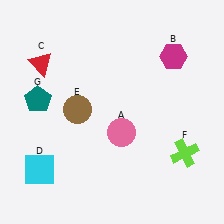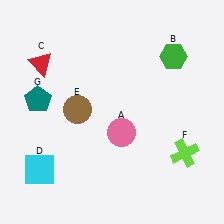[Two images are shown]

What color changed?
The hexagon (B) changed from magenta in Image 1 to green in Image 2.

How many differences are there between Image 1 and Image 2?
There is 1 difference between the two images.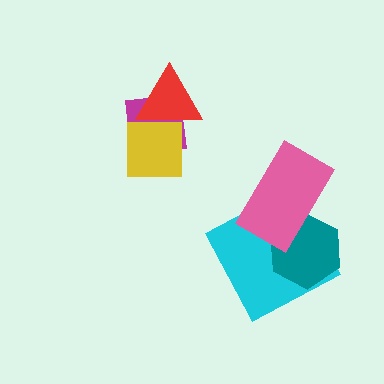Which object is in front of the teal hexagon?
The pink rectangle is in front of the teal hexagon.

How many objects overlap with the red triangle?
2 objects overlap with the red triangle.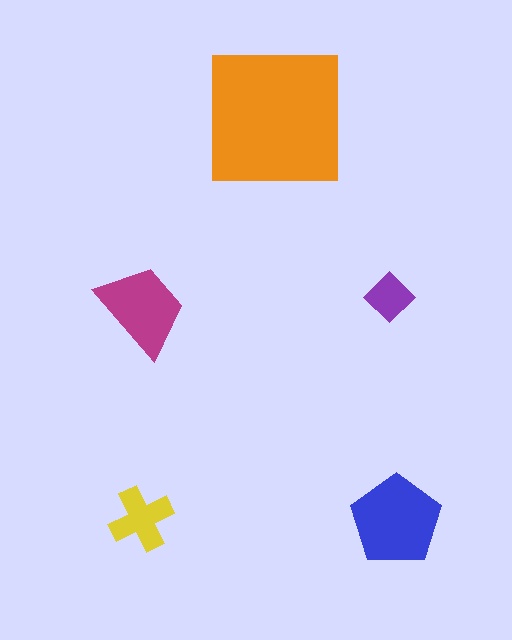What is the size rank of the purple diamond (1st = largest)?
5th.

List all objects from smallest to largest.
The purple diamond, the yellow cross, the magenta trapezoid, the blue pentagon, the orange square.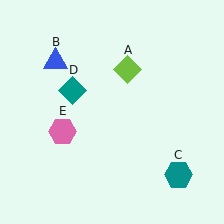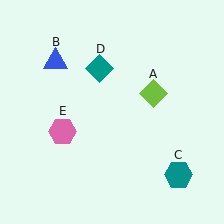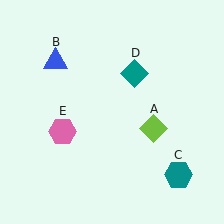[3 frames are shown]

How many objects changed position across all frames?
2 objects changed position: lime diamond (object A), teal diamond (object D).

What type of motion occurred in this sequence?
The lime diamond (object A), teal diamond (object D) rotated clockwise around the center of the scene.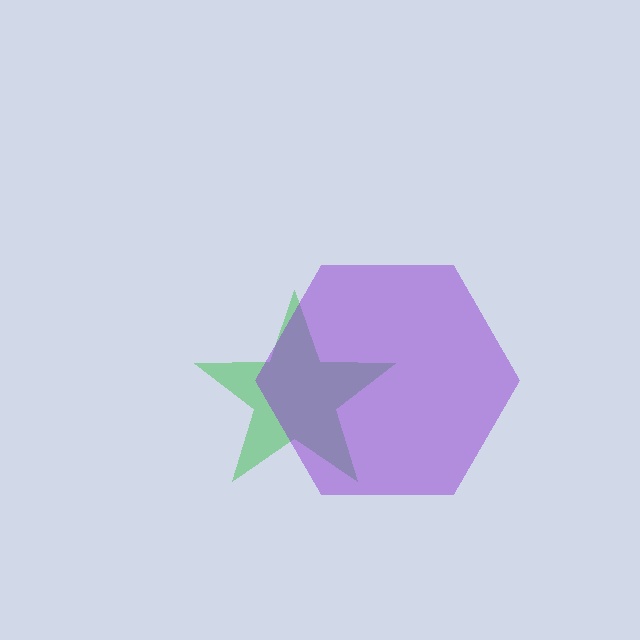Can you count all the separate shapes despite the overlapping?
Yes, there are 2 separate shapes.